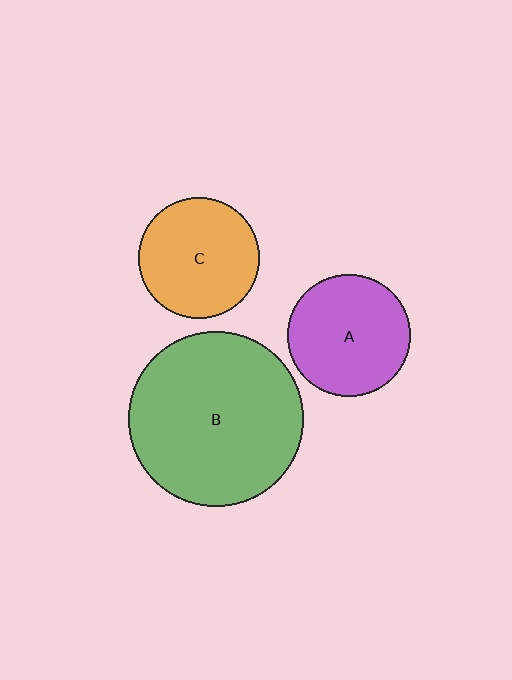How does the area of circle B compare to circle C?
Approximately 2.1 times.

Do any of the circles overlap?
No, none of the circles overlap.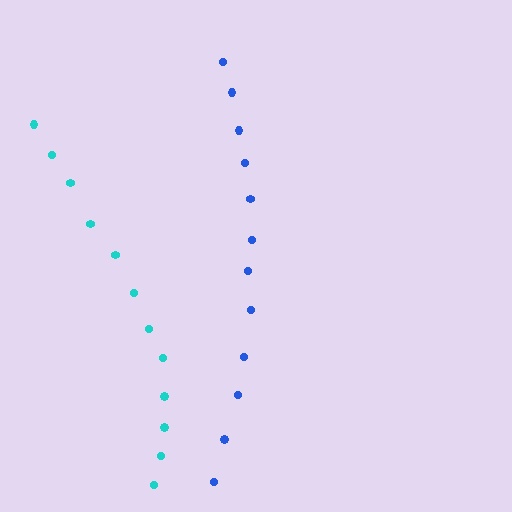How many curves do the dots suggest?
There are 2 distinct paths.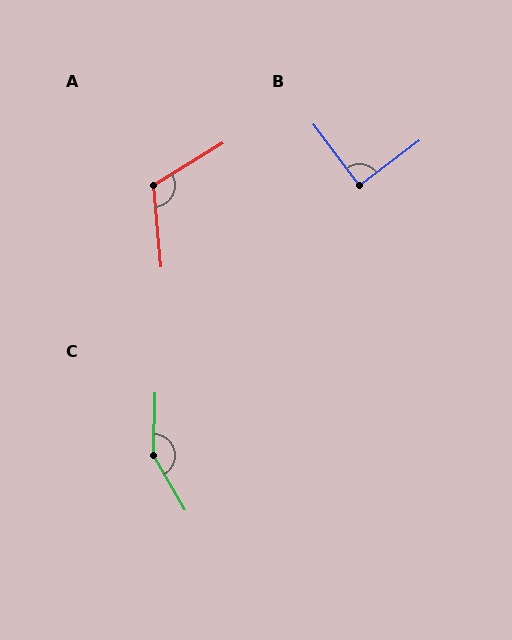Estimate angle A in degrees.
Approximately 116 degrees.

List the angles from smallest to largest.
B (90°), A (116°), C (149°).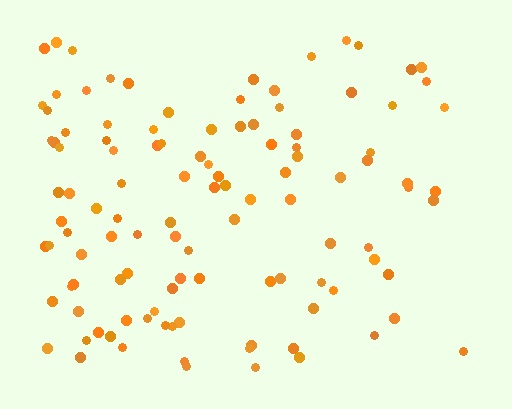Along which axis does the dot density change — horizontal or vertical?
Horizontal.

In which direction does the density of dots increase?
From right to left, with the left side densest.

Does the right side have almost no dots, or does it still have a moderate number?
Still a moderate number, just noticeably fewer than the left.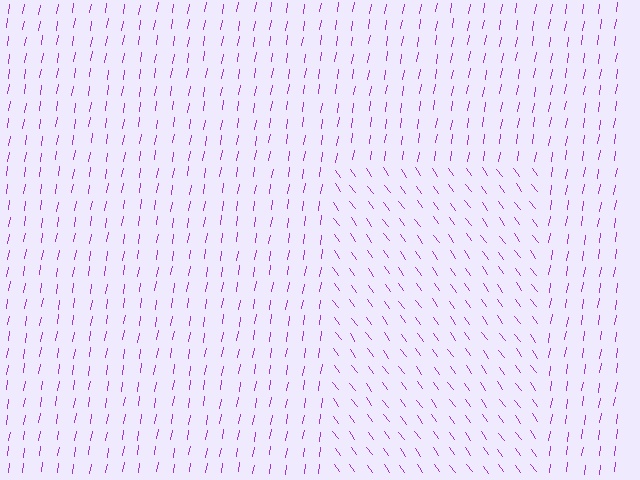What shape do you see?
I see a rectangle.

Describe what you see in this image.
The image is filled with small purple line segments. A rectangle region in the image has lines oriented differently from the surrounding lines, creating a visible texture boundary.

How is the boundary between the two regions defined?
The boundary is defined purely by a change in line orientation (approximately 45 degrees difference). All lines are the same color and thickness.